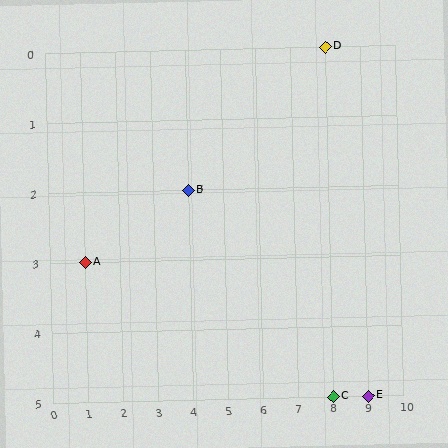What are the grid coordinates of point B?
Point B is at grid coordinates (4, 2).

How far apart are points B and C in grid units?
Points B and C are 4 columns and 3 rows apart (about 5.0 grid units diagonally).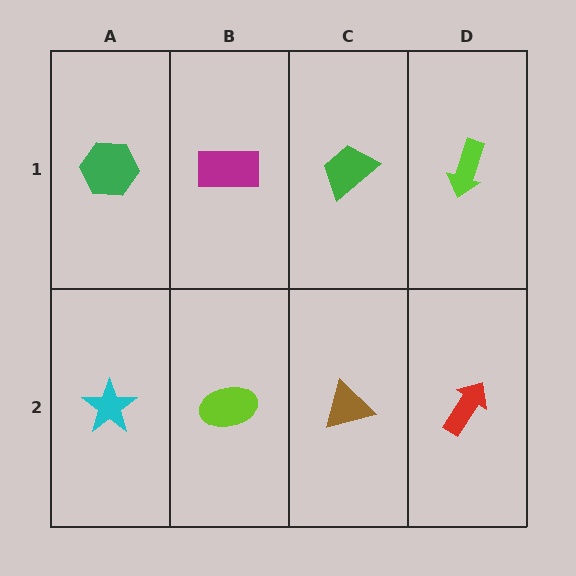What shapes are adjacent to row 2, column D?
A lime arrow (row 1, column D), a brown triangle (row 2, column C).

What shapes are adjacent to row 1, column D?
A red arrow (row 2, column D), a green trapezoid (row 1, column C).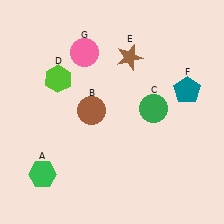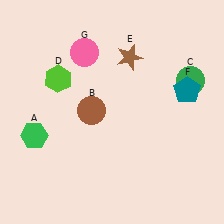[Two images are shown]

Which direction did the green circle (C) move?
The green circle (C) moved right.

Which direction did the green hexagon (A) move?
The green hexagon (A) moved up.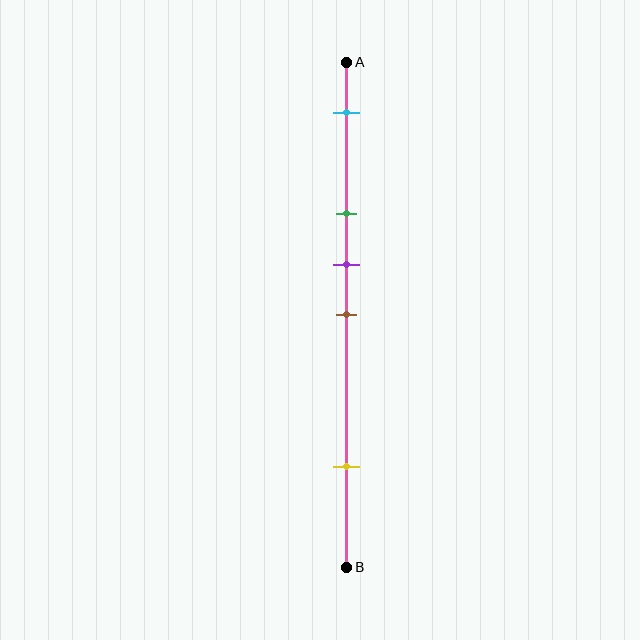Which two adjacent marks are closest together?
The purple and brown marks are the closest adjacent pair.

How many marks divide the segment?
There are 5 marks dividing the segment.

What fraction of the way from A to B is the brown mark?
The brown mark is approximately 50% (0.5) of the way from A to B.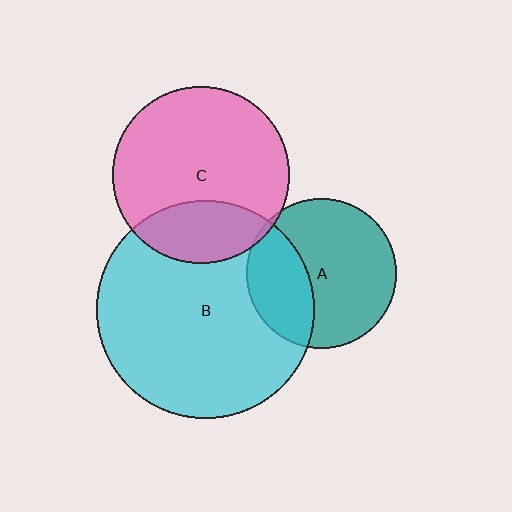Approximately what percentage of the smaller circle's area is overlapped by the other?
Approximately 25%.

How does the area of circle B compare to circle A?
Approximately 2.1 times.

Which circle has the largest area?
Circle B (cyan).